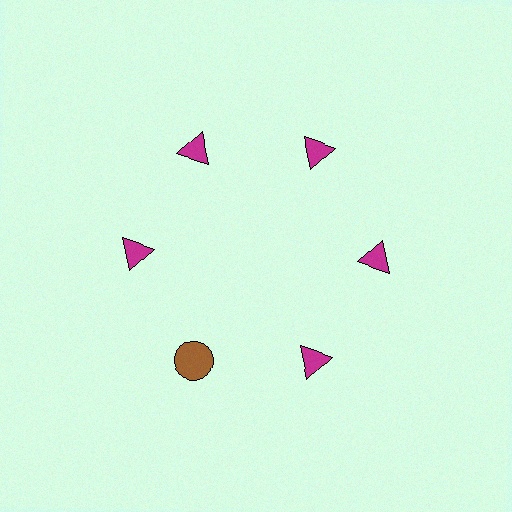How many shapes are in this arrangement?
There are 6 shapes arranged in a ring pattern.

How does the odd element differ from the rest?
It differs in both color (brown instead of magenta) and shape (circle instead of triangle).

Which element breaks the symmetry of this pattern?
The brown circle at roughly the 7 o'clock position breaks the symmetry. All other shapes are magenta triangles.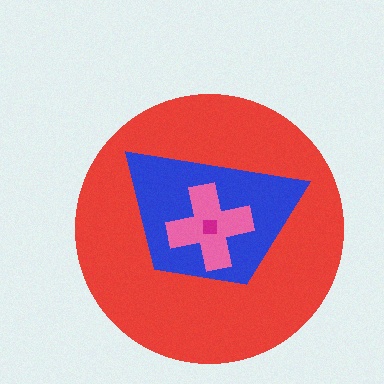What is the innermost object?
The magenta square.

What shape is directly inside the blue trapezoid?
The pink cross.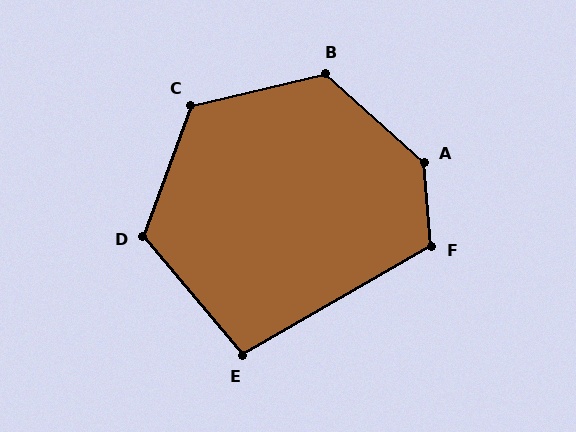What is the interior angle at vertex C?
Approximately 124 degrees (obtuse).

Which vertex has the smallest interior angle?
E, at approximately 100 degrees.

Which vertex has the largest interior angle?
A, at approximately 136 degrees.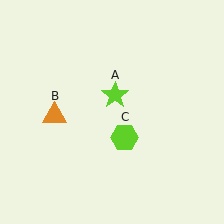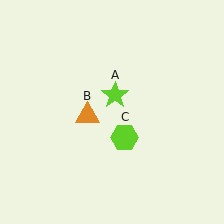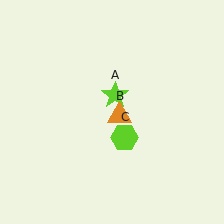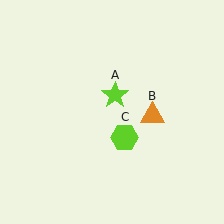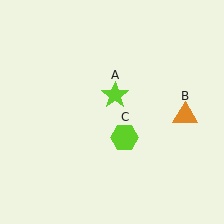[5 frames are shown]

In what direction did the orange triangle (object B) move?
The orange triangle (object B) moved right.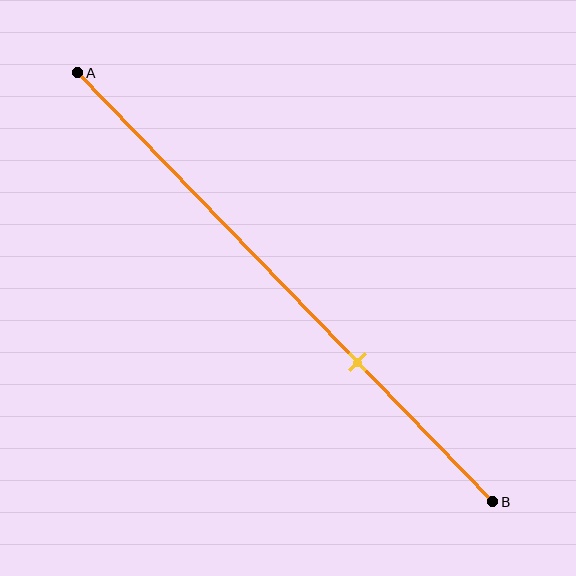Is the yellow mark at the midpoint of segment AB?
No, the mark is at about 70% from A, not at the 50% midpoint.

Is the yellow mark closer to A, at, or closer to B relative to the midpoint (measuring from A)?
The yellow mark is closer to point B than the midpoint of segment AB.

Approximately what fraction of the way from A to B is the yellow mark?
The yellow mark is approximately 70% of the way from A to B.